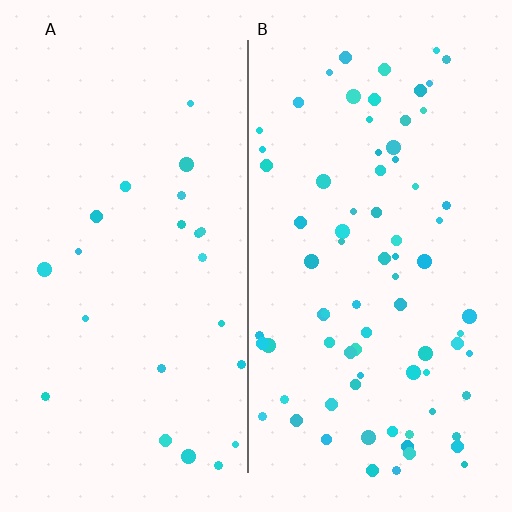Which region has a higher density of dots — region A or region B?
B (the right).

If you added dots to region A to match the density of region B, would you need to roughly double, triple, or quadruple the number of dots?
Approximately triple.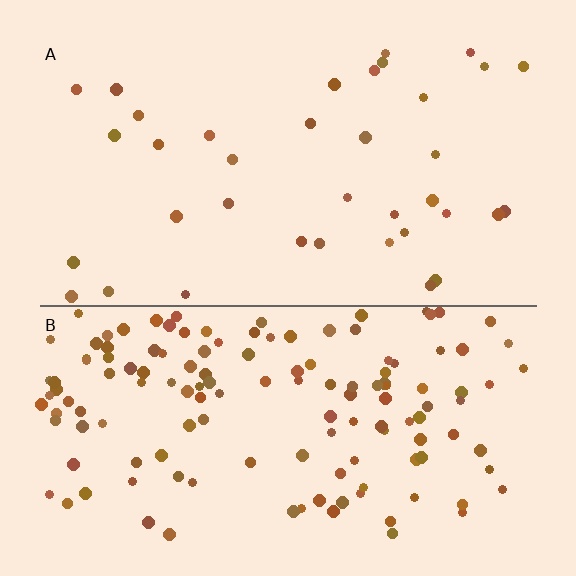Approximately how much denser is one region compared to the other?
Approximately 3.8× — region B over region A.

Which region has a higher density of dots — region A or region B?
B (the bottom).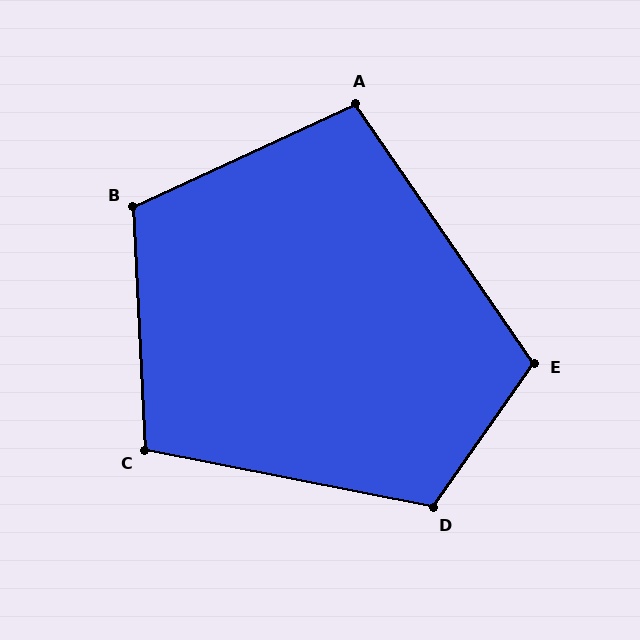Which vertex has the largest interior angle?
D, at approximately 114 degrees.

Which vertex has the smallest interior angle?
A, at approximately 100 degrees.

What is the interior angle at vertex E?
Approximately 110 degrees (obtuse).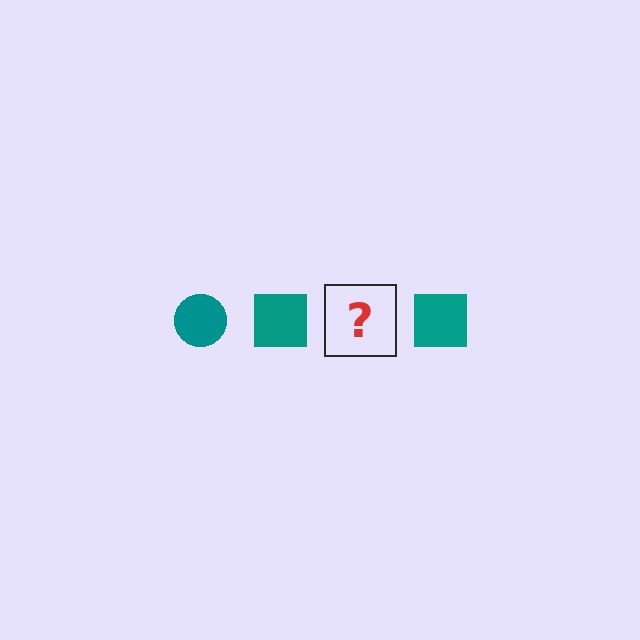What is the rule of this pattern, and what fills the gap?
The rule is that the pattern cycles through circle, square shapes in teal. The gap should be filled with a teal circle.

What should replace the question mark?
The question mark should be replaced with a teal circle.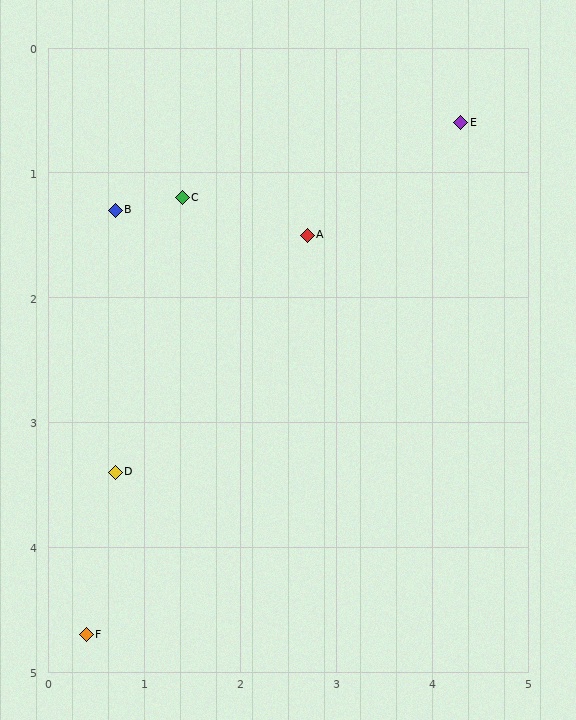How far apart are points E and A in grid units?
Points E and A are about 1.8 grid units apart.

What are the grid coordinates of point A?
Point A is at approximately (2.7, 1.5).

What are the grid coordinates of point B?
Point B is at approximately (0.7, 1.3).